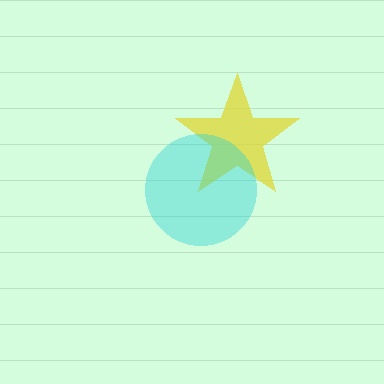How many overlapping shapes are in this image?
There are 2 overlapping shapes in the image.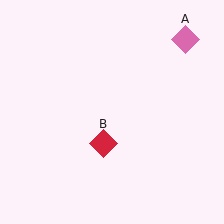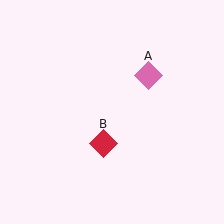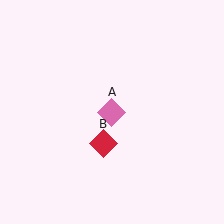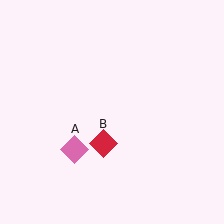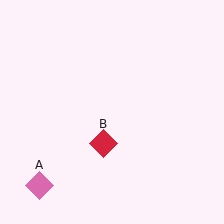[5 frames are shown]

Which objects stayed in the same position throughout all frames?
Red diamond (object B) remained stationary.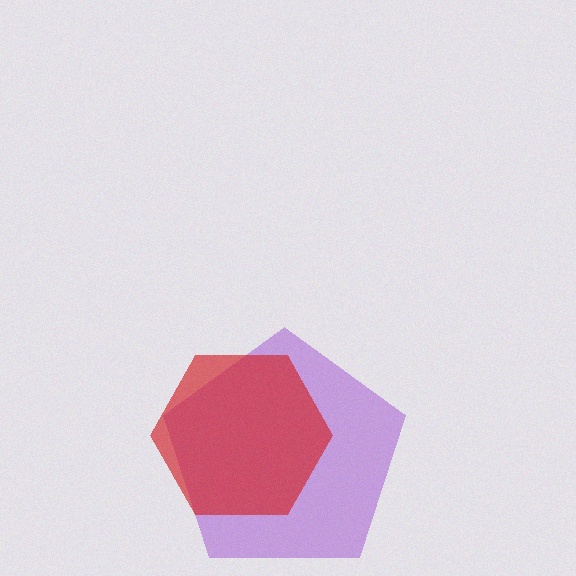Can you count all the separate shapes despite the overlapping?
Yes, there are 2 separate shapes.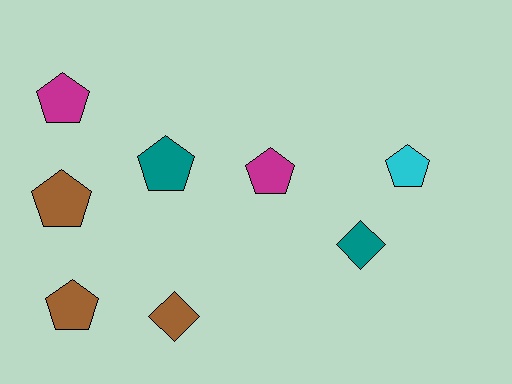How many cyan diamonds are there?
There are no cyan diamonds.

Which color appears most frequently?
Brown, with 3 objects.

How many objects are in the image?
There are 8 objects.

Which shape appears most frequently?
Pentagon, with 6 objects.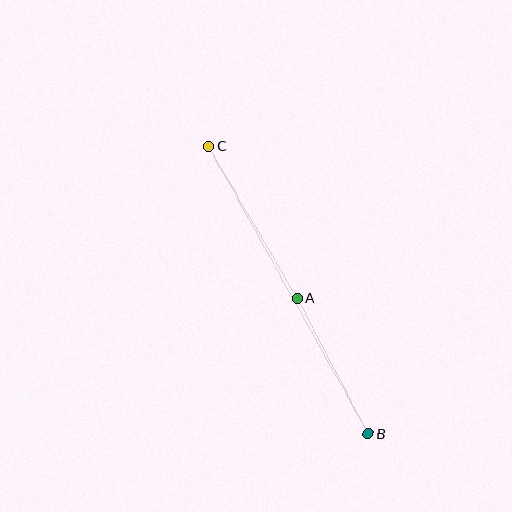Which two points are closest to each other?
Points A and B are closest to each other.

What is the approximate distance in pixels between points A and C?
The distance between A and C is approximately 176 pixels.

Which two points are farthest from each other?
Points B and C are farthest from each other.